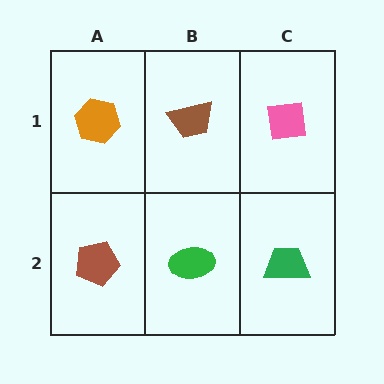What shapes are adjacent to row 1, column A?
A brown pentagon (row 2, column A), a brown trapezoid (row 1, column B).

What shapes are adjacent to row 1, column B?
A green ellipse (row 2, column B), an orange hexagon (row 1, column A), a pink square (row 1, column C).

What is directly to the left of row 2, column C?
A green ellipse.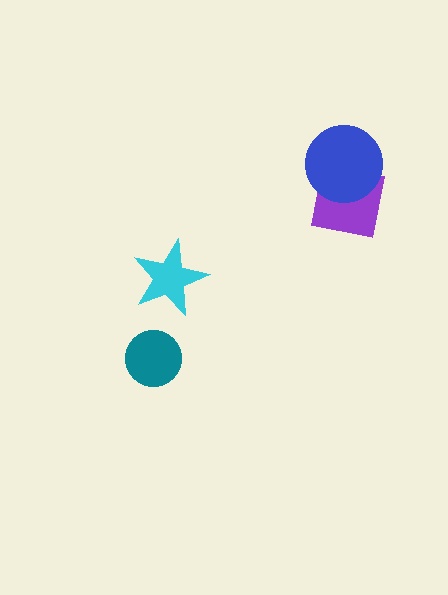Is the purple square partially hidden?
Yes, it is partially covered by another shape.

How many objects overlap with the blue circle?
1 object overlaps with the blue circle.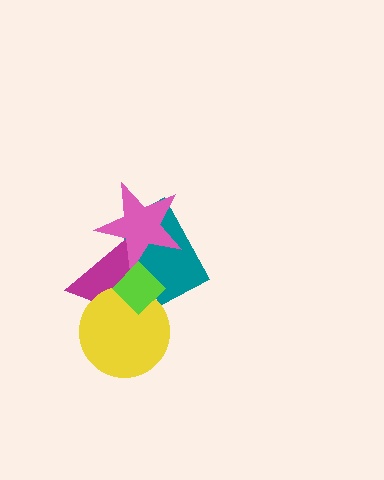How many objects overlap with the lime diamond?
4 objects overlap with the lime diamond.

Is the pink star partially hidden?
Yes, it is partially covered by another shape.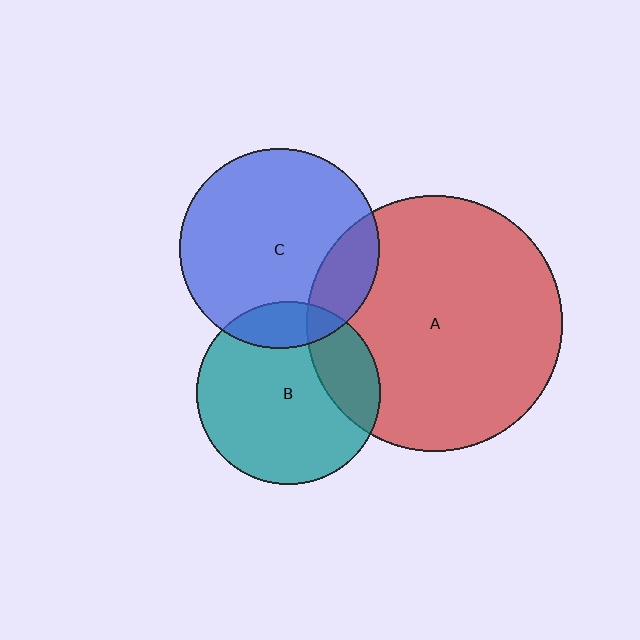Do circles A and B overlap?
Yes.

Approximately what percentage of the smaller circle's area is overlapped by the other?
Approximately 20%.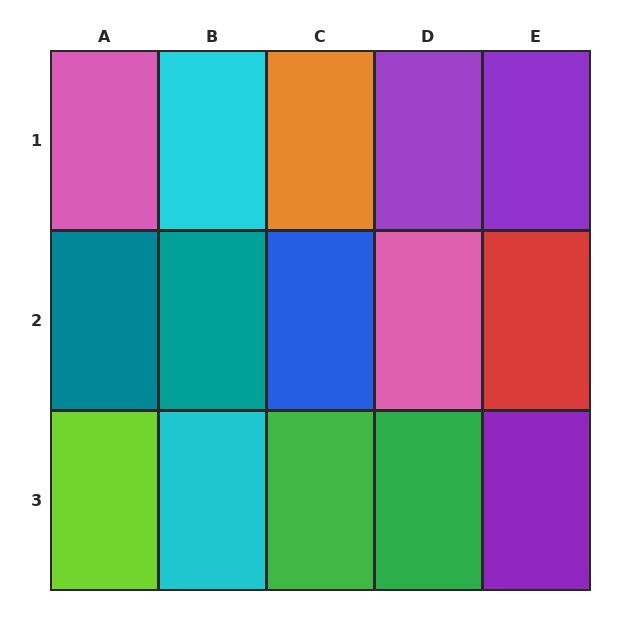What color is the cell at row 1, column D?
Purple.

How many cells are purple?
3 cells are purple.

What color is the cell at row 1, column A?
Pink.